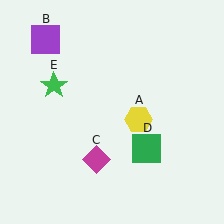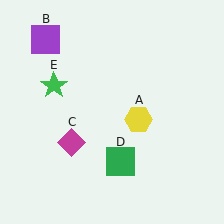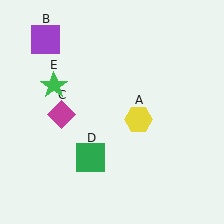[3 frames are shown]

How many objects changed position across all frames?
2 objects changed position: magenta diamond (object C), green square (object D).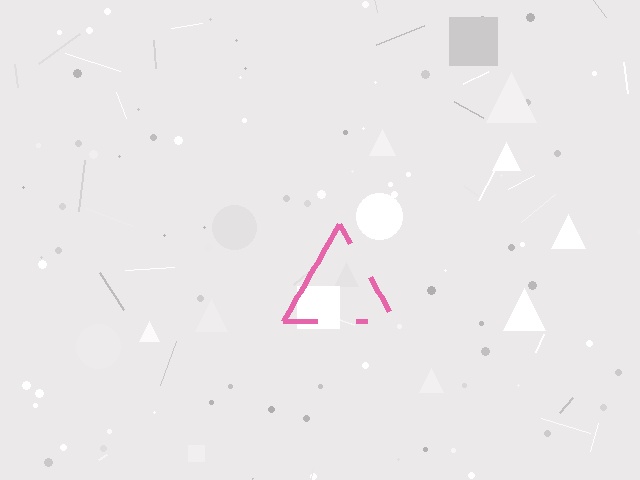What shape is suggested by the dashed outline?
The dashed outline suggests a triangle.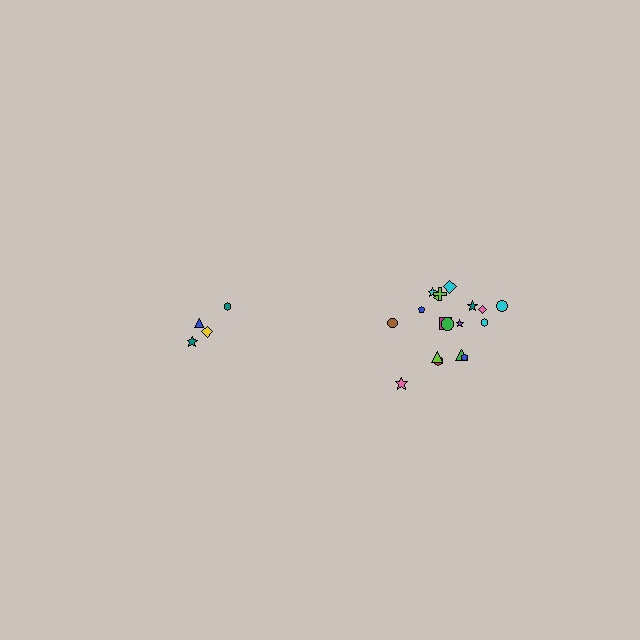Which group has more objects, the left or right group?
The right group.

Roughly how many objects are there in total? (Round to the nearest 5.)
Roughly 20 objects in total.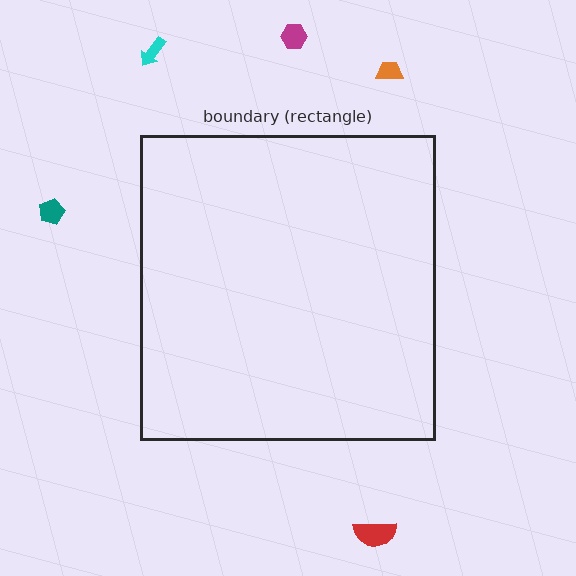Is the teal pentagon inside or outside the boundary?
Outside.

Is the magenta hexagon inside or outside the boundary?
Outside.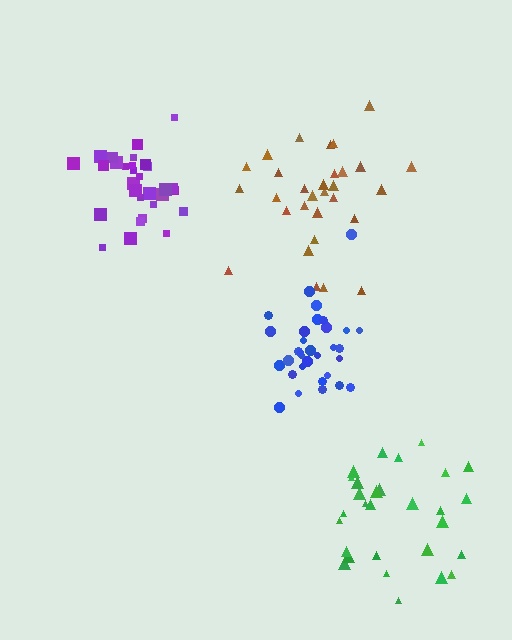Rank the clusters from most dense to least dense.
purple, blue, brown, green.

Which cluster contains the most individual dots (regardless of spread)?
Blue (33).